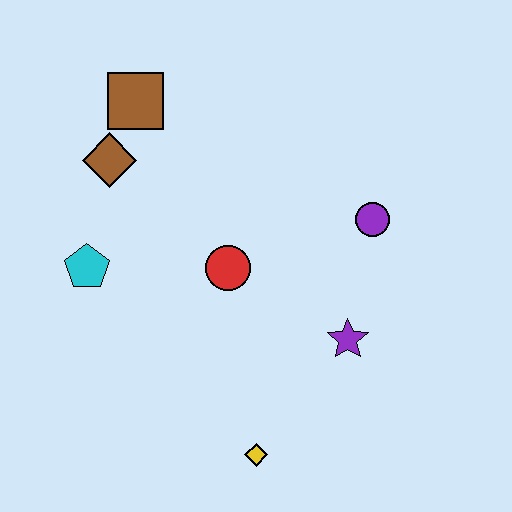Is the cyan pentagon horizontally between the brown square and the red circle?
No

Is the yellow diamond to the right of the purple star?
No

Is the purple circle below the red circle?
No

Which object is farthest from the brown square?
The yellow diamond is farthest from the brown square.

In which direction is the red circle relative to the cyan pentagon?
The red circle is to the right of the cyan pentagon.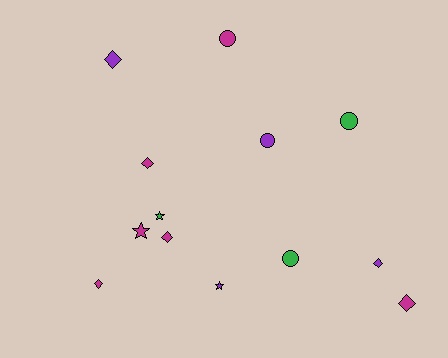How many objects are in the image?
There are 13 objects.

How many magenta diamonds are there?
There are 4 magenta diamonds.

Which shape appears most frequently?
Diamond, with 6 objects.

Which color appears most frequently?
Magenta, with 6 objects.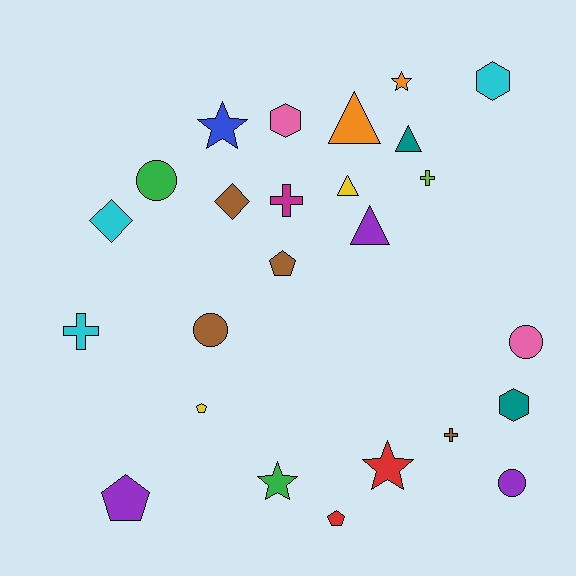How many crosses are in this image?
There are 4 crosses.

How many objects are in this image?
There are 25 objects.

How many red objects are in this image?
There are 2 red objects.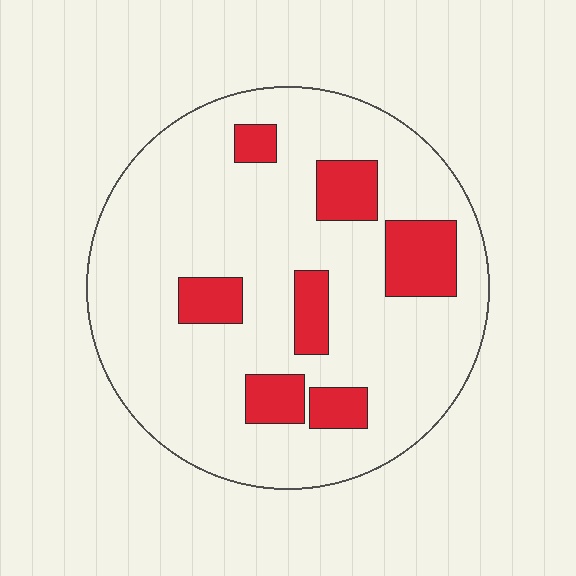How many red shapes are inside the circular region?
7.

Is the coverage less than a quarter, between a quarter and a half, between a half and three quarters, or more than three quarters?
Less than a quarter.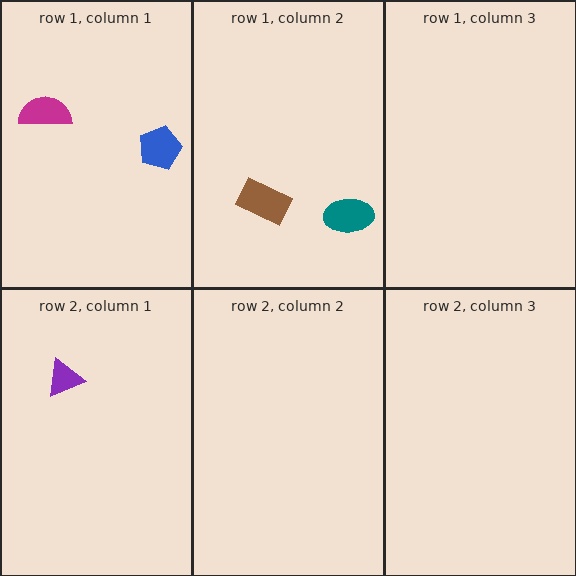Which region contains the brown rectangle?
The row 1, column 2 region.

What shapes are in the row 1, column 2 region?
The teal ellipse, the brown rectangle.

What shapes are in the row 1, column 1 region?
The blue pentagon, the magenta semicircle.